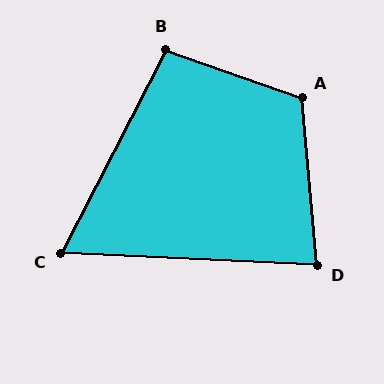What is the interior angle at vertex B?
Approximately 98 degrees (obtuse).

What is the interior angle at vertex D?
Approximately 82 degrees (acute).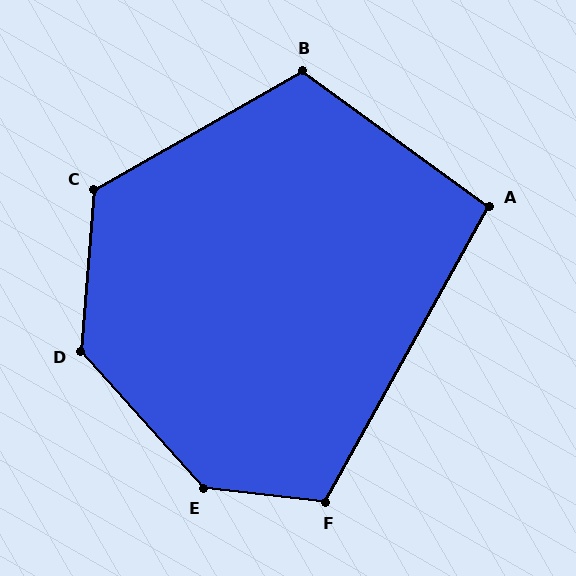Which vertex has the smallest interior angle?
A, at approximately 97 degrees.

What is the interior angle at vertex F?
Approximately 113 degrees (obtuse).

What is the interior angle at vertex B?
Approximately 114 degrees (obtuse).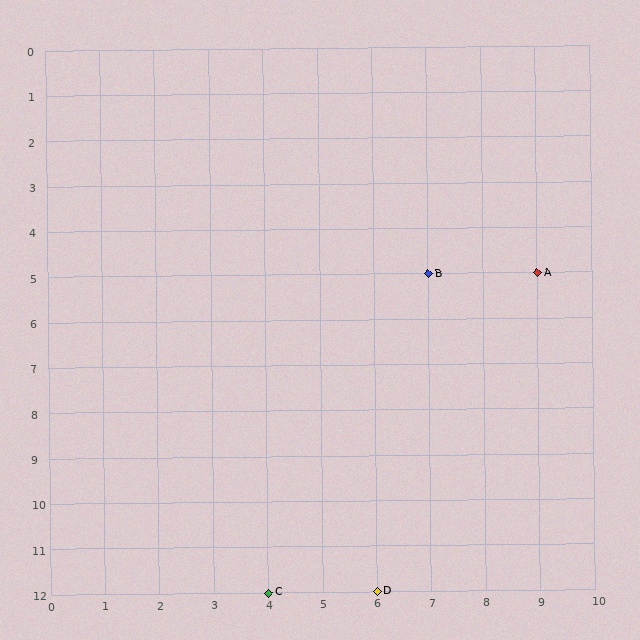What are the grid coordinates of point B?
Point B is at grid coordinates (7, 5).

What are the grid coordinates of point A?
Point A is at grid coordinates (9, 5).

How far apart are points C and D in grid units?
Points C and D are 2 columns apart.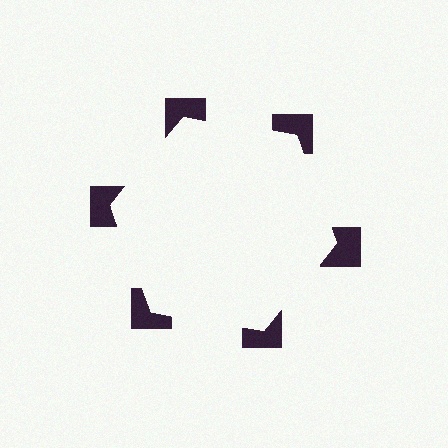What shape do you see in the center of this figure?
An illusory hexagon — its edges are inferred from the aligned wedge cuts in the notched squares, not physically drawn.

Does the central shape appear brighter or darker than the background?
It typically appears slightly brighter than the background, even though no actual brightness change is drawn.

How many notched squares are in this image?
There are 6 — one at each vertex of the illusory hexagon.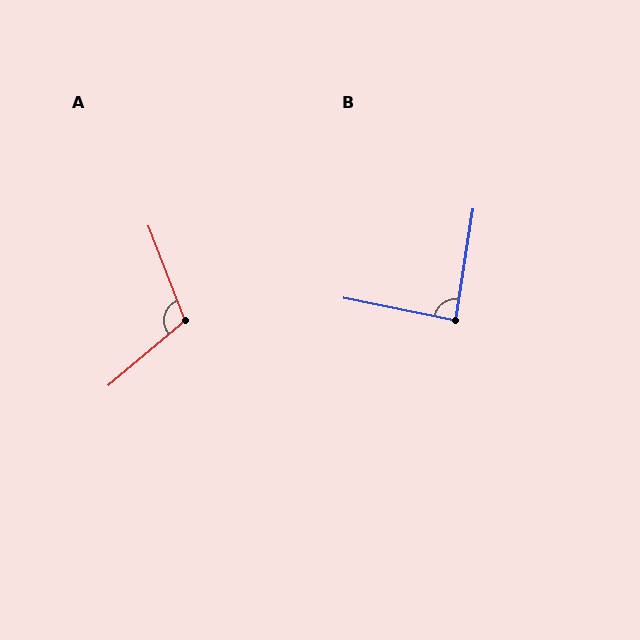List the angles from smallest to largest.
B (87°), A (109°).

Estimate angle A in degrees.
Approximately 109 degrees.